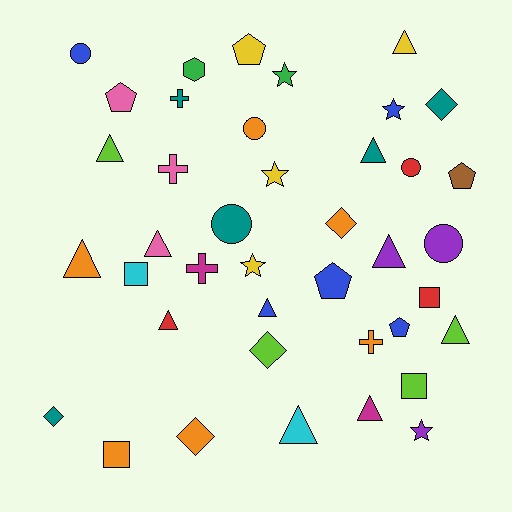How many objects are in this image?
There are 40 objects.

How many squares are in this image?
There are 4 squares.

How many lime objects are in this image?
There are 4 lime objects.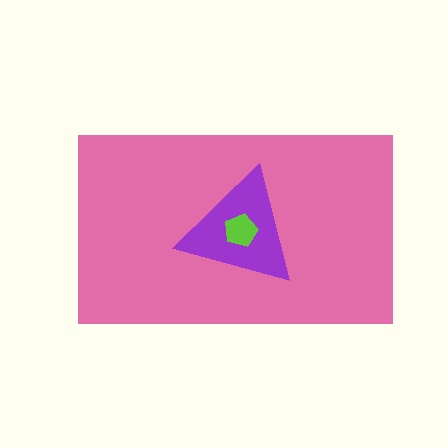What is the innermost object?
The lime pentagon.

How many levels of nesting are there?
3.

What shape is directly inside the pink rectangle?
The purple triangle.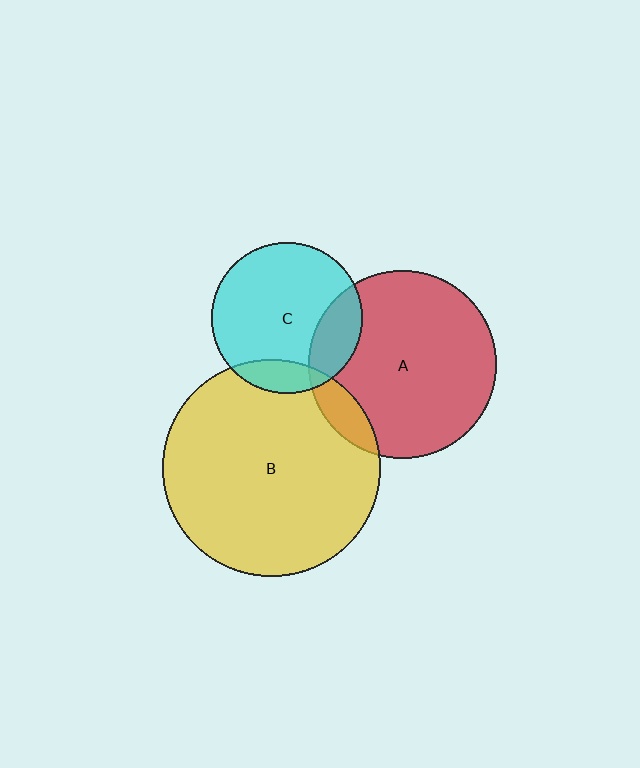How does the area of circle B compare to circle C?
Approximately 2.1 times.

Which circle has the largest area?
Circle B (yellow).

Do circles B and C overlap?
Yes.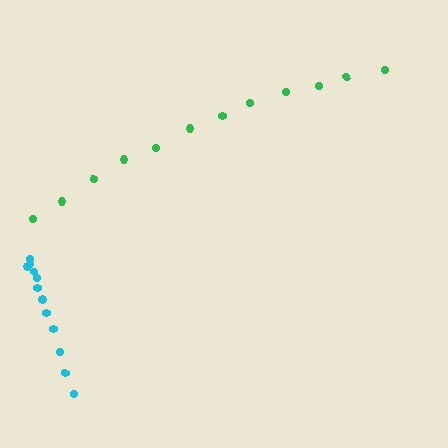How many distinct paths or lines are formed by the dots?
There are 2 distinct paths.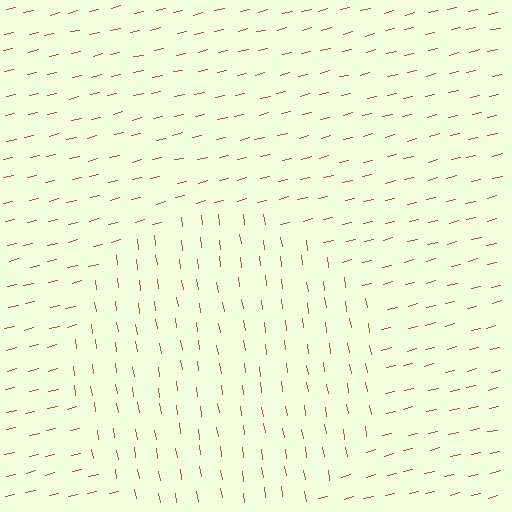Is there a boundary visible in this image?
Yes, there is a texture boundary formed by a change in line orientation.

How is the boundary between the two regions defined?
The boundary is defined purely by a change in line orientation (approximately 85 degrees difference). All lines are the same color and thickness.